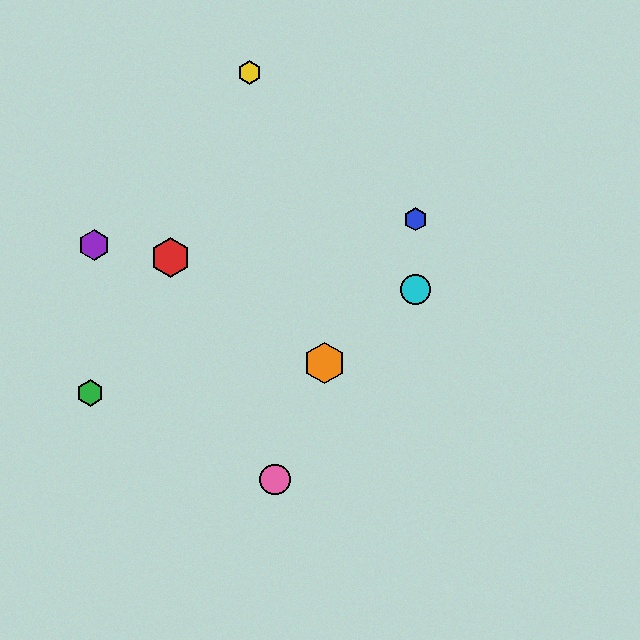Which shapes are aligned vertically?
The blue hexagon, the cyan circle are aligned vertically.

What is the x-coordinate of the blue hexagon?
The blue hexagon is at x≈416.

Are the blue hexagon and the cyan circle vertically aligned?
Yes, both are at x≈416.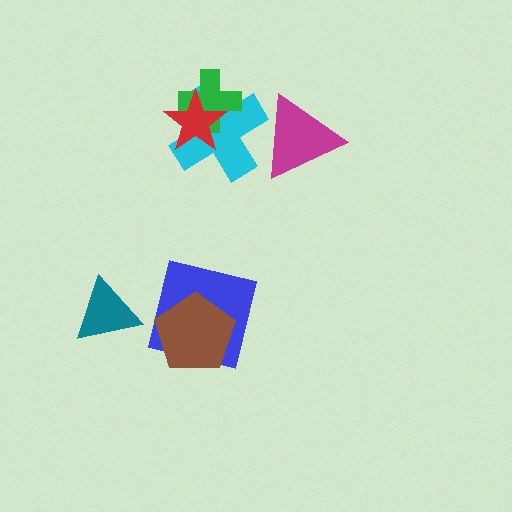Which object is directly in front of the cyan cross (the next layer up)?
The green cross is directly in front of the cyan cross.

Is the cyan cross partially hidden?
Yes, it is partially covered by another shape.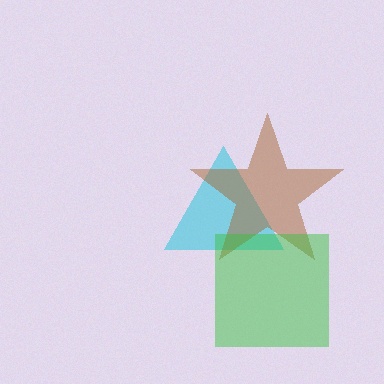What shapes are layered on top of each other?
The layered shapes are: a cyan triangle, a brown star, a green square.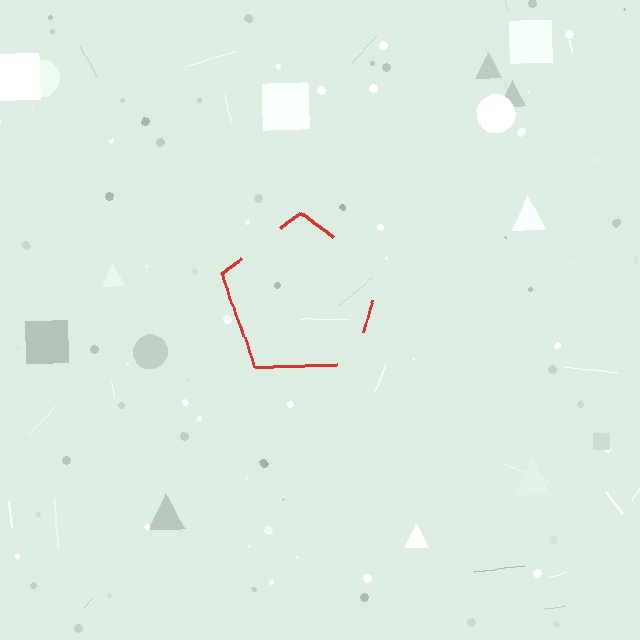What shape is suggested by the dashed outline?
The dashed outline suggests a pentagon.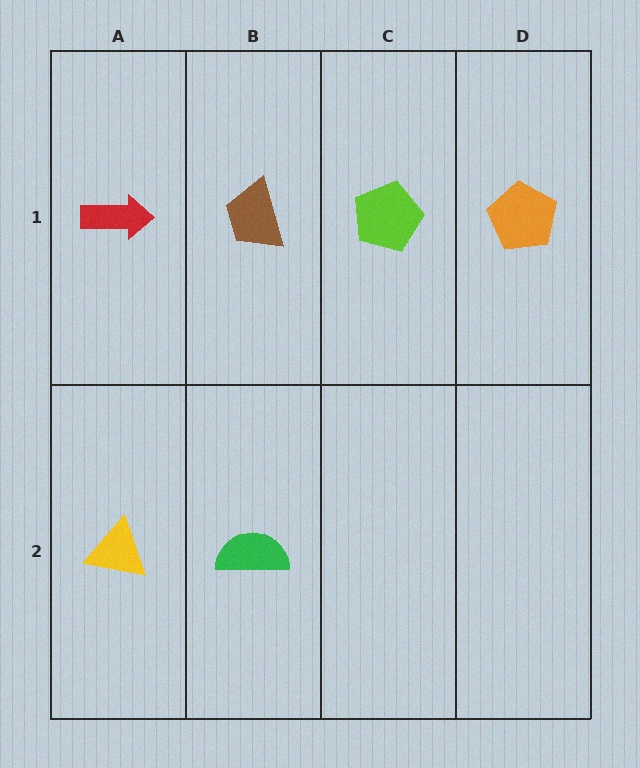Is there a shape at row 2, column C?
No, that cell is empty.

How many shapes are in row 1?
4 shapes.